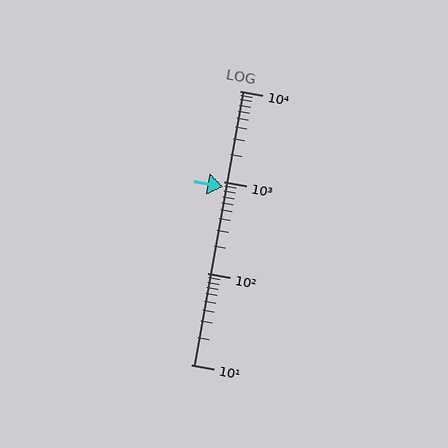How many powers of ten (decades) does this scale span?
The scale spans 3 decades, from 10 to 10000.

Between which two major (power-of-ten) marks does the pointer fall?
The pointer is between 100 and 1000.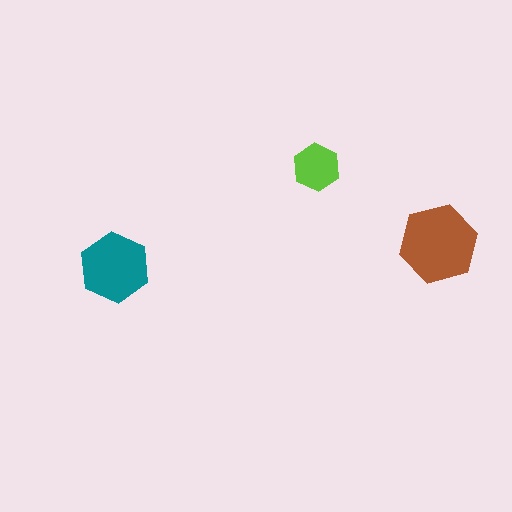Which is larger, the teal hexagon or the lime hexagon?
The teal one.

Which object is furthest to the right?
The brown hexagon is rightmost.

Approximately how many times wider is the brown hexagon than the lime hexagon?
About 1.5 times wider.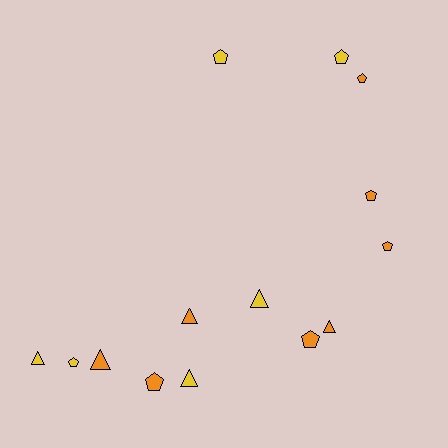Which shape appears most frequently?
Pentagon, with 8 objects.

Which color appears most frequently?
Orange, with 8 objects.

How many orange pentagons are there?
There are 5 orange pentagons.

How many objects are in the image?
There are 14 objects.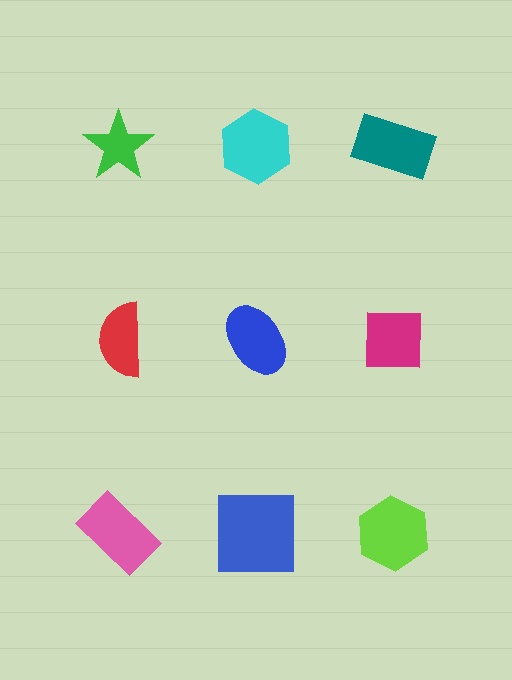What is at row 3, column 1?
A pink rectangle.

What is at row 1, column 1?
A green star.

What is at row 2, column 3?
A magenta square.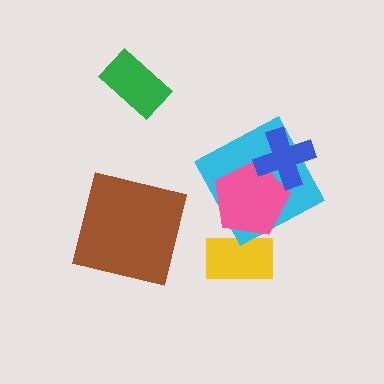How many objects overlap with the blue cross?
2 objects overlap with the blue cross.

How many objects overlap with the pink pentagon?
3 objects overlap with the pink pentagon.